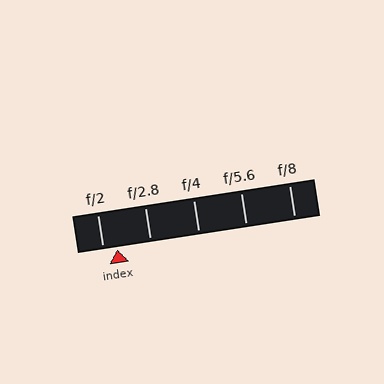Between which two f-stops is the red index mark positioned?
The index mark is between f/2 and f/2.8.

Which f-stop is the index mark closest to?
The index mark is closest to f/2.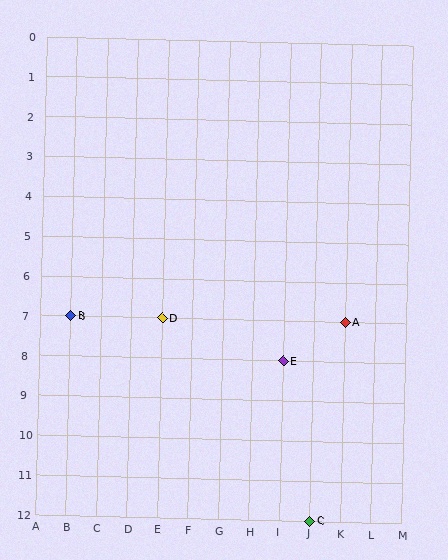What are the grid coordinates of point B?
Point B is at grid coordinates (B, 7).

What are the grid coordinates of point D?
Point D is at grid coordinates (E, 7).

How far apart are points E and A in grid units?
Points E and A are 2 columns and 1 row apart (about 2.2 grid units diagonally).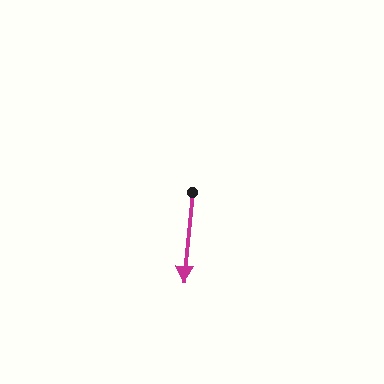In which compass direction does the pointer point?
South.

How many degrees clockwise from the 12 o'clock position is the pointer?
Approximately 186 degrees.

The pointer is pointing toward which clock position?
Roughly 6 o'clock.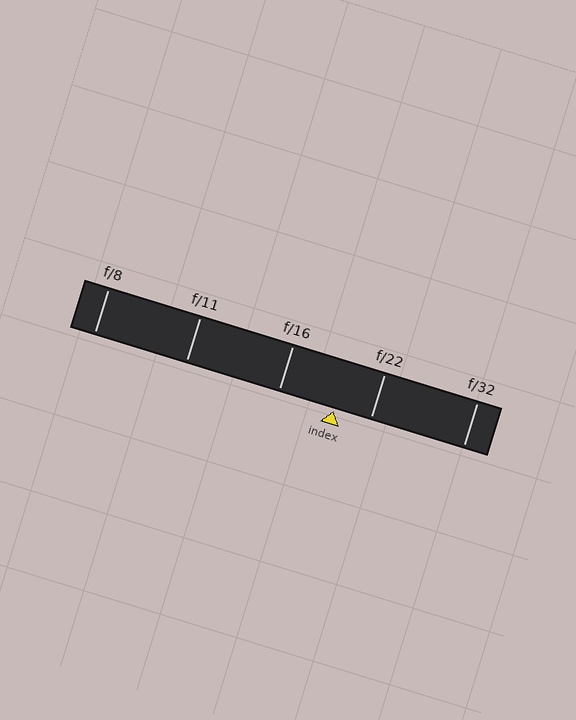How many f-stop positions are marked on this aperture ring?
There are 5 f-stop positions marked.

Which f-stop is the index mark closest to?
The index mark is closest to f/22.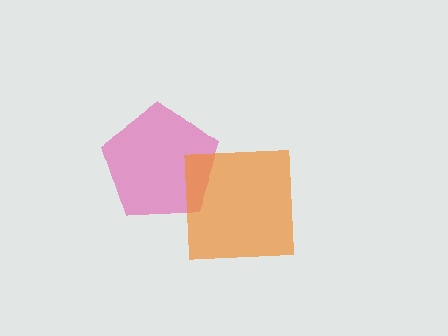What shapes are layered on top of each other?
The layered shapes are: a pink pentagon, an orange square.